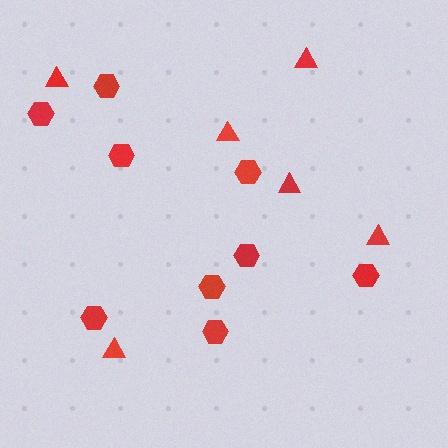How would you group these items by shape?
There are 2 groups: one group of hexagons (9) and one group of triangles (6).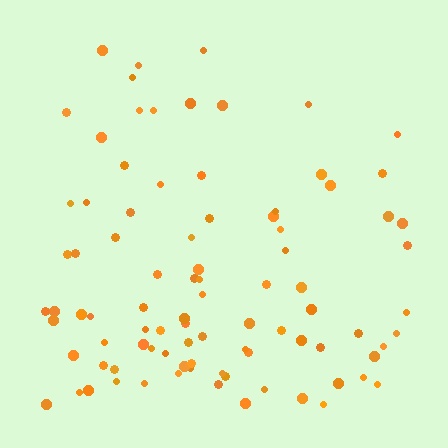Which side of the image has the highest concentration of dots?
The bottom.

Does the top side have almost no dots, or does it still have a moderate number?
Still a moderate number, just noticeably fewer than the bottom.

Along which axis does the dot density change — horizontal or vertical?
Vertical.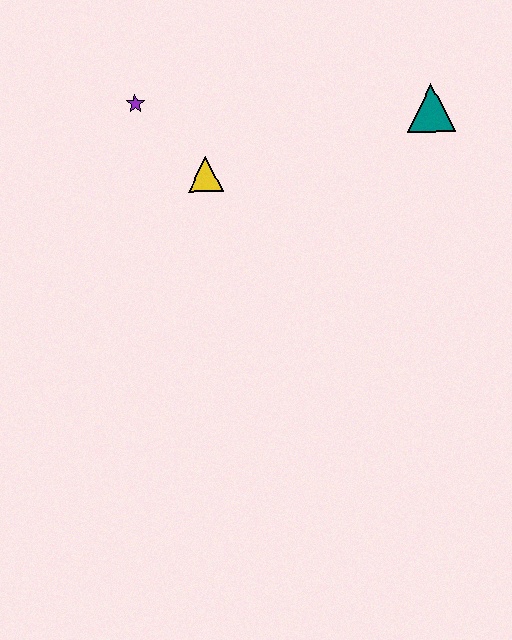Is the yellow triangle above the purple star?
No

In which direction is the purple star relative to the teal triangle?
The purple star is to the left of the teal triangle.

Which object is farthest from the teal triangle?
The purple star is farthest from the teal triangle.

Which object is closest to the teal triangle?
The yellow triangle is closest to the teal triangle.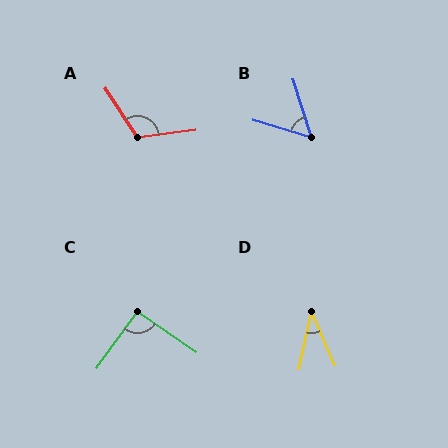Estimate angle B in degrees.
Approximately 56 degrees.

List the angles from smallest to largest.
D (35°), B (56°), C (91°), A (116°).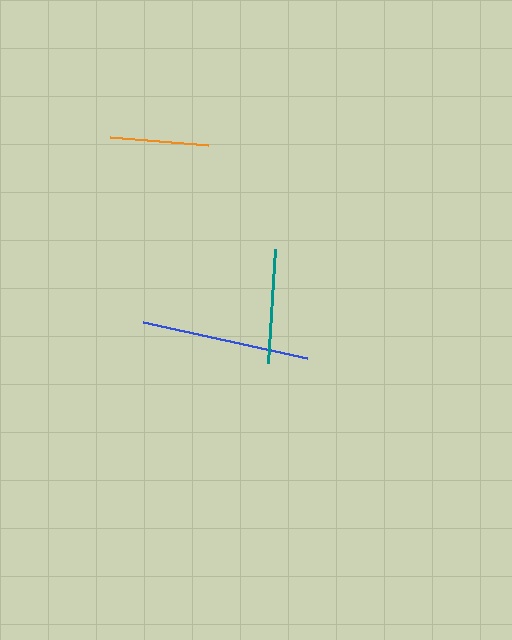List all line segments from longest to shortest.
From longest to shortest: blue, teal, orange.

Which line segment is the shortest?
The orange line is the shortest at approximately 98 pixels.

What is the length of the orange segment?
The orange segment is approximately 98 pixels long.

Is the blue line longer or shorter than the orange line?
The blue line is longer than the orange line.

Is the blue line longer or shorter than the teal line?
The blue line is longer than the teal line.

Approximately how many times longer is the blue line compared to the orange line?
The blue line is approximately 1.7 times the length of the orange line.